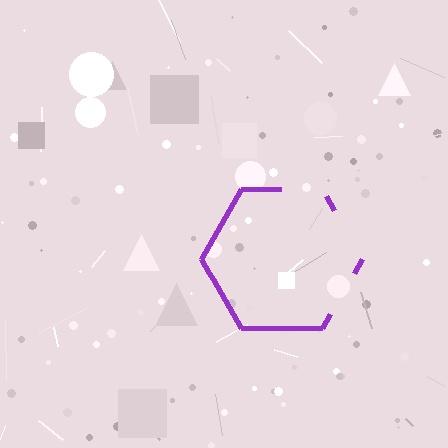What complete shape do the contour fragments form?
The contour fragments form a hexagon.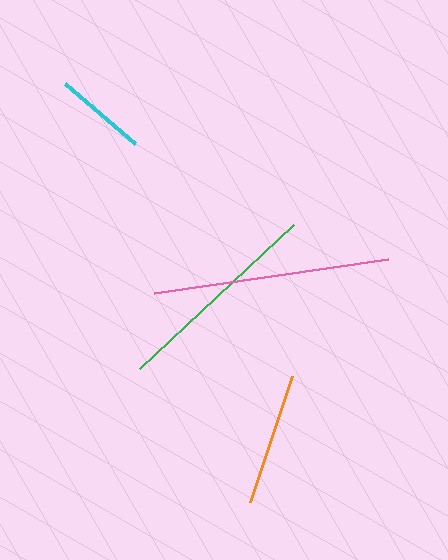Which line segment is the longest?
The pink line is the longest at approximately 237 pixels.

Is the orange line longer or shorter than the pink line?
The pink line is longer than the orange line.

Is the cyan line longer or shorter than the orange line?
The orange line is longer than the cyan line.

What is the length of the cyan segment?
The cyan segment is approximately 92 pixels long.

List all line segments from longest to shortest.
From longest to shortest: pink, green, orange, cyan.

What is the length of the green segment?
The green segment is approximately 211 pixels long.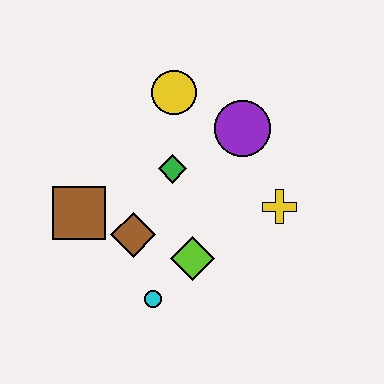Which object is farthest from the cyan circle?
The yellow circle is farthest from the cyan circle.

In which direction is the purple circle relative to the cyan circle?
The purple circle is above the cyan circle.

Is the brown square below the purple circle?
Yes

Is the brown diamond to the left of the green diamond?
Yes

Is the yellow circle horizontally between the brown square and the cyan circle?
No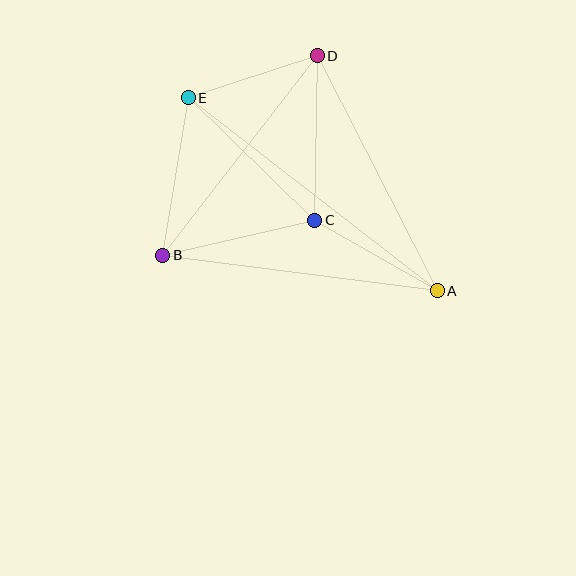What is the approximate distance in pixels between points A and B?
The distance between A and B is approximately 276 pixels.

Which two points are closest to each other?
Points D and E are closest to each other.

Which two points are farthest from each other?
Points A and E are farthest from each other.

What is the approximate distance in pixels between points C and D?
The distance between C and D is approximately 165 pixels.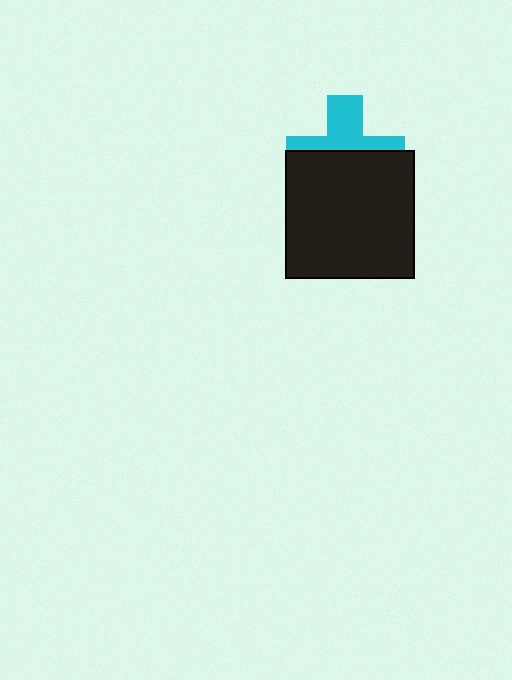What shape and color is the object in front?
The object in front is a black square.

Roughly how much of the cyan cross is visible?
A small part of it is visible (roughly 43%).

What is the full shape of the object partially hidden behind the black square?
The partially hidden object is a cyan cross.